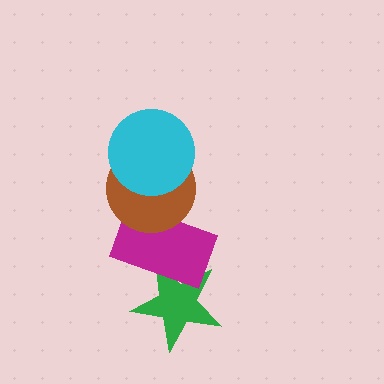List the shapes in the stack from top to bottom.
From top to bottom: the cyan circle, the brown circle, the magenta rectangle, the green star.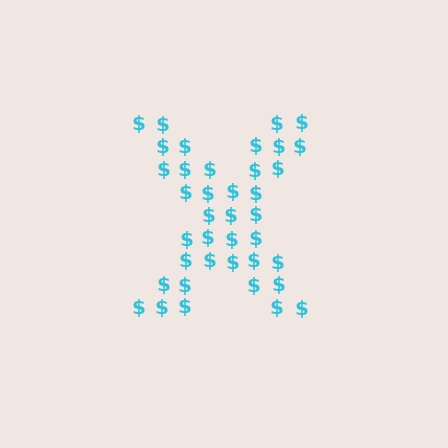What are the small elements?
The small elements are dollar signs.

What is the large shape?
The large shape is the letter X.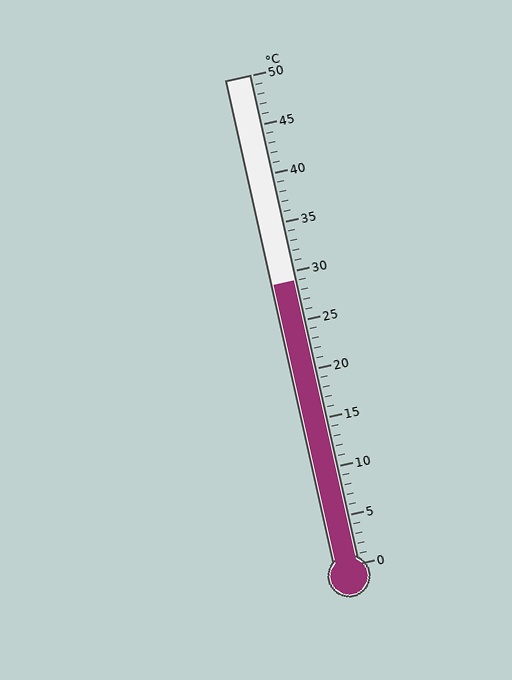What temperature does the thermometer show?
The thermometer shows approximately 29°C.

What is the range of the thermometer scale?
The thermometer scale ranges from 0°C to 50°C.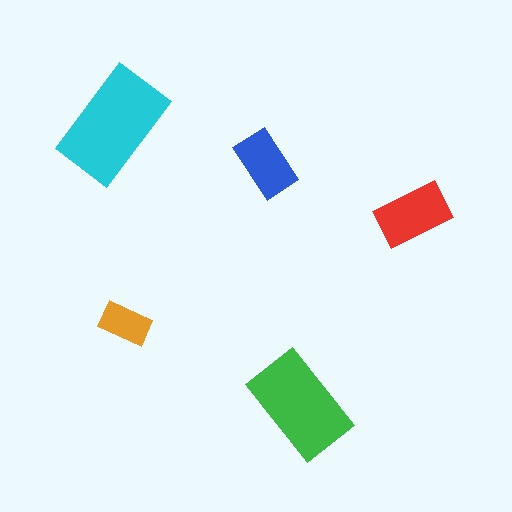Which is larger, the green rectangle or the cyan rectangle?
The cyan one.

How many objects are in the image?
There are 5 objects in the image.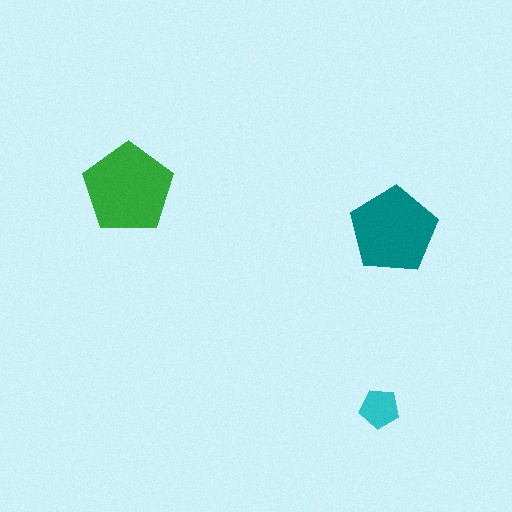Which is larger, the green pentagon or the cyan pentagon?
The green one.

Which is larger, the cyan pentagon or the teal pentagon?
The teal one.